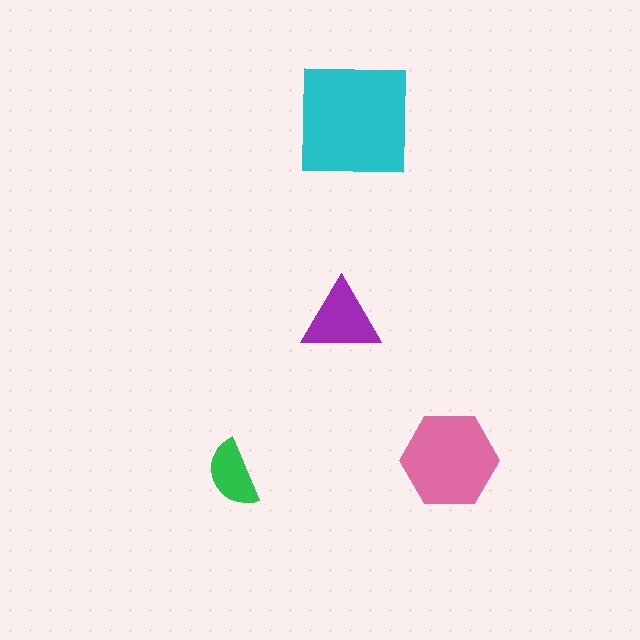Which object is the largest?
The cyan square.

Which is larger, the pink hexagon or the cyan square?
The cyan square.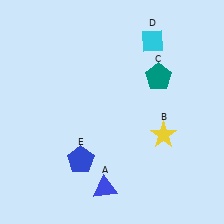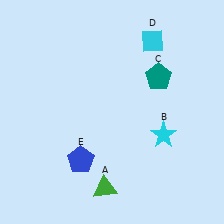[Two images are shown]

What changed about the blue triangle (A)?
In Image 1, A is blue. In Image 2, it changed to green.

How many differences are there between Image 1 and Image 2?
There are 2 differences between the two images.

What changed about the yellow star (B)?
In Image 1, B is yellow. In Image 2, it changed to cyan.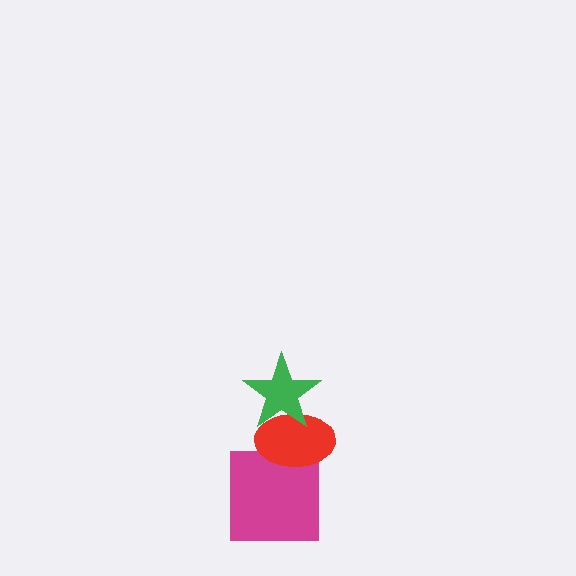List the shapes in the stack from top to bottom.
From top to bottom: the green star, the red ellipse, the magenta square.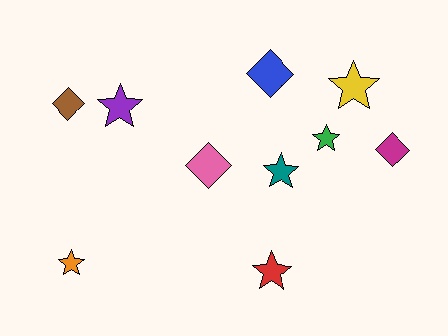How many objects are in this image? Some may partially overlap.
There are 10 objects.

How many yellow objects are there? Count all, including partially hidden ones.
There is 1 yellow object.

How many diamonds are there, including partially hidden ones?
There are 4 diamonds.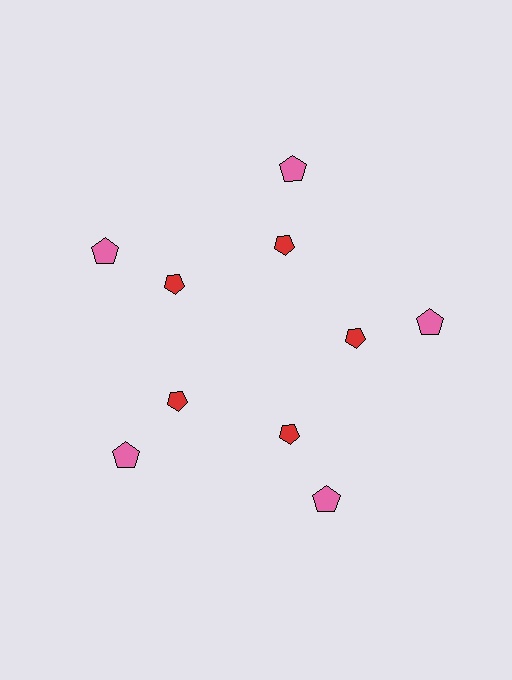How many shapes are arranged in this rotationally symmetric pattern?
There are 10 shapes, arranged in 5 groups of 2.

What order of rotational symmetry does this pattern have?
This pattern has 5-fold rotational symmetry.